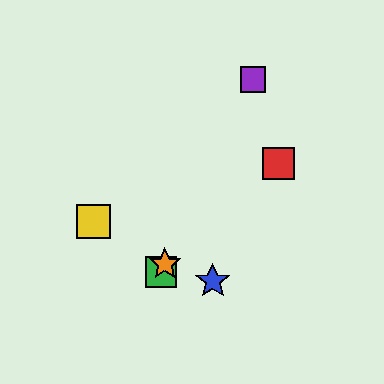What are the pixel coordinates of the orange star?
The orange star is at (165, 264).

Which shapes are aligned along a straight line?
The green square, the purple square, the orange star are aligned along a straight line.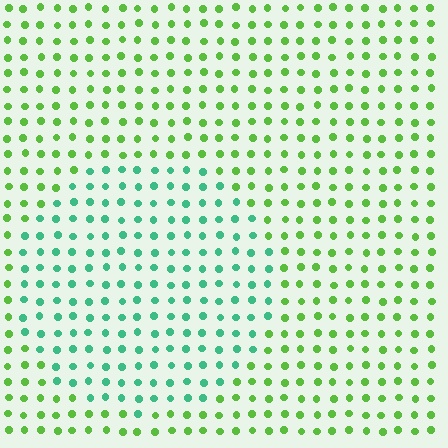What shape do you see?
I see a circle.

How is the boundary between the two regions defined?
The boundary is defined purely by a slight shift in hue (about 48 degrees). Spacing, size, and orientation are identical on both sides.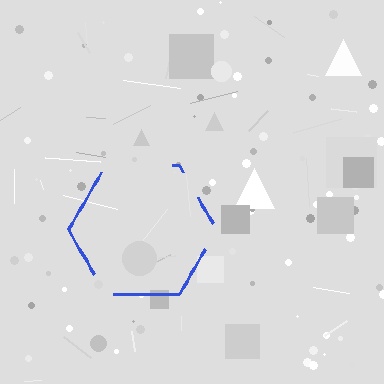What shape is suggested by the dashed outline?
The dashed outline suggests a hexagon.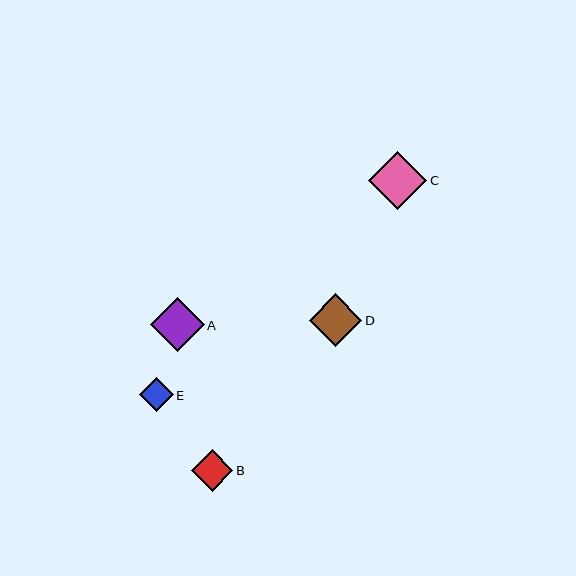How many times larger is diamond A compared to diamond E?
Diamond A is approximately 1.6 times the size of diamond E.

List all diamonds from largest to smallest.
From largest to smallest: C, A, D, B, E.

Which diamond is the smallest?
Diamond E is the smallest with a size of approximately 34 pixels.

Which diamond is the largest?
Diamond C is the largest with a size of approximately 58 pixels.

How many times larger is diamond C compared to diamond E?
Diamond C is approximately 1.7 times the size of diamond E.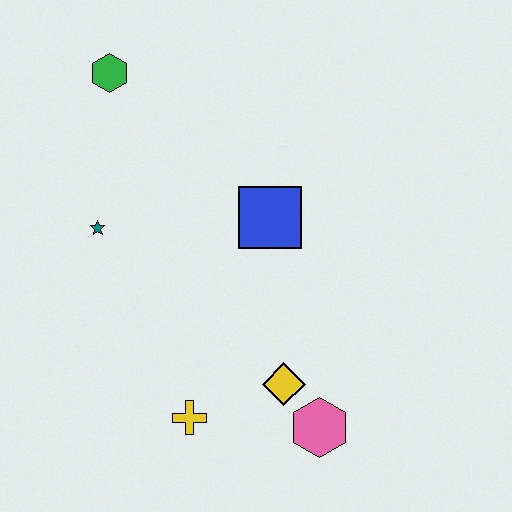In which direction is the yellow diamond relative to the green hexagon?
The yellow diamond is below the green hexagon.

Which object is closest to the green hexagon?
The teal star is closest to the green hexagon.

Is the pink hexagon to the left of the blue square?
No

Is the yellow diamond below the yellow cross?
No